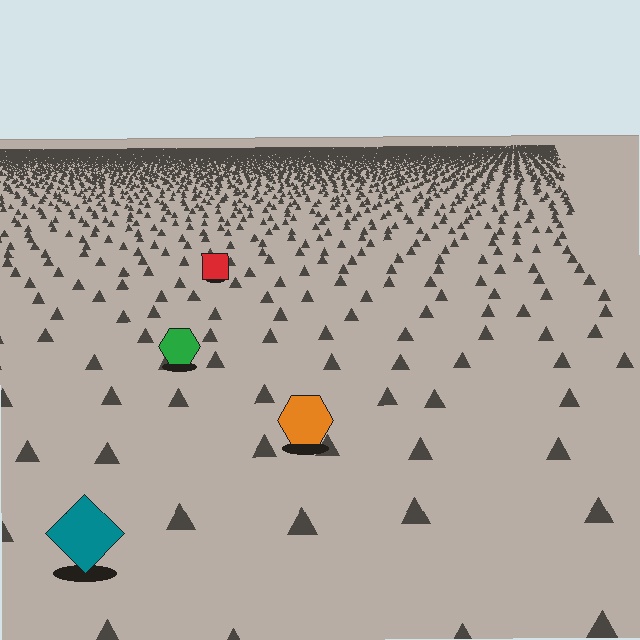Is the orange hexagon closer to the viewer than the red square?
Yes. The orange hexagon is closer — you can tell from the texture gradient: the ground texture is coarser near it.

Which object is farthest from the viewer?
The red square is farthest from the viewer. It appears smaller and the ground texture around it is denser.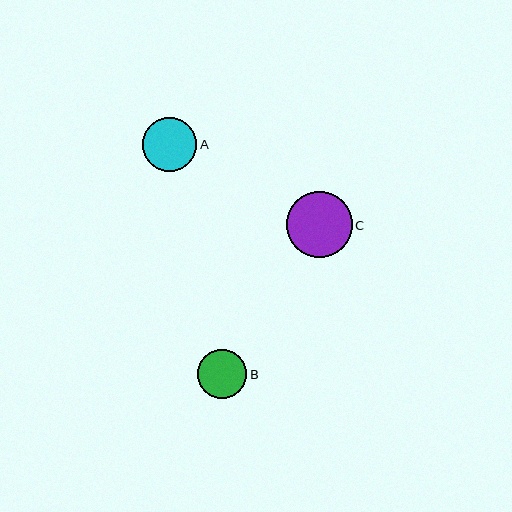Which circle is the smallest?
Circle B is the smallest with a size of approximately 49 pixels.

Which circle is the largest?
Circle C is the largest with a size of approximately 66 pixels.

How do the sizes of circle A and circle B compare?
Circle A and circle B are approximately the same size.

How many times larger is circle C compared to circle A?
Circle C is approximately 1.2 times the size of circle A.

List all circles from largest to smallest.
From largest to smallest: C, A, B.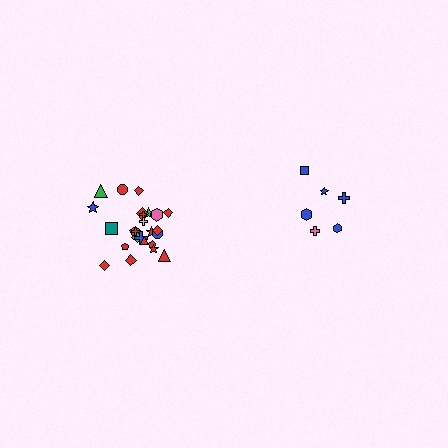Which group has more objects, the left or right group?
The left group.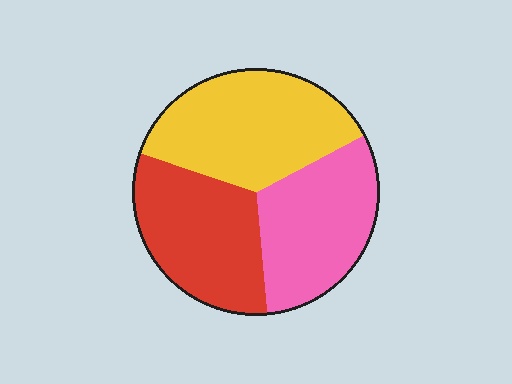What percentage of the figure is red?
Red takes up about one third (1/3) of the figure.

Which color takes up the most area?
Yellow, at roughly 35%.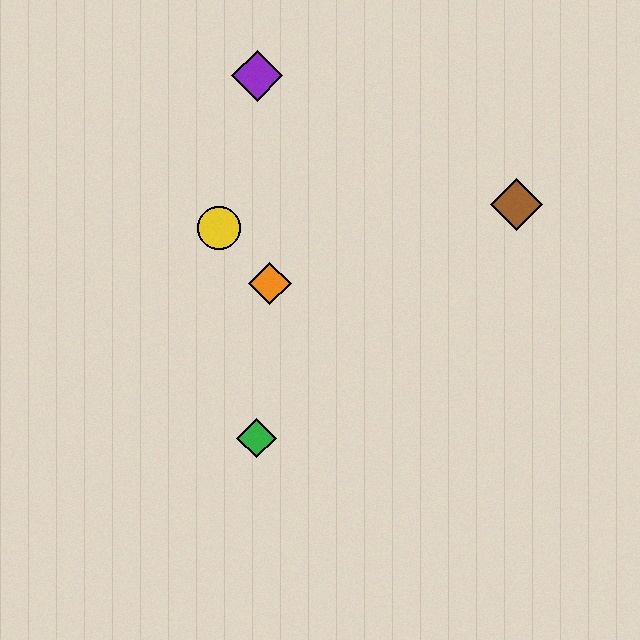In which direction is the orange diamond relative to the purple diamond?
The orange diamond is below the purple diamond.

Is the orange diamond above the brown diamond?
No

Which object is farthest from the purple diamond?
The green diamond is farthest from the purple diamond.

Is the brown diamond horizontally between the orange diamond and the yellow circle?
No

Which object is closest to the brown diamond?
The orange diamond is closest to the brown diamond.